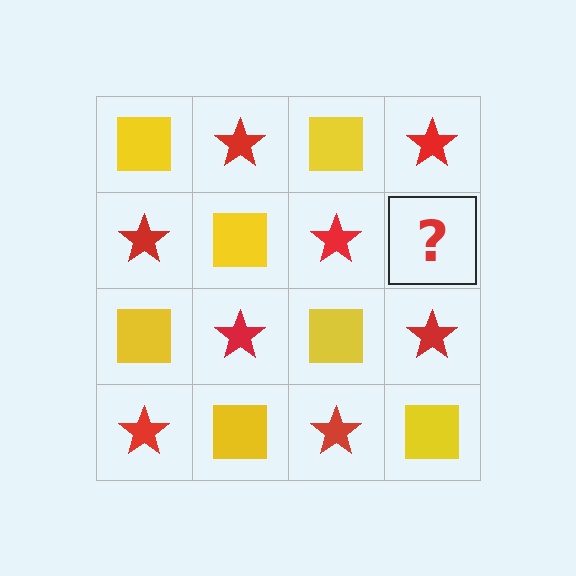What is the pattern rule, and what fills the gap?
The rule is that it alternates yellow square and red star in a checkerboard pattern. The gap should be filled with a yellow square.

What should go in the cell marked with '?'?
The missing cell should contain a yellow square.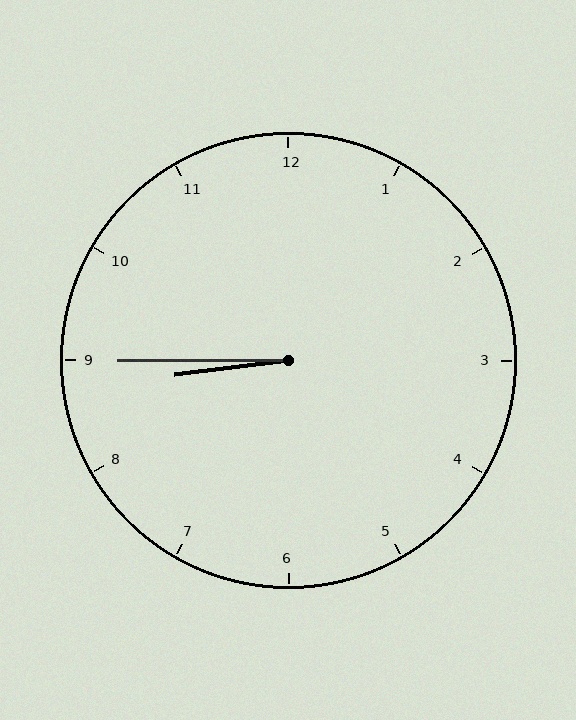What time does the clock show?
8:45.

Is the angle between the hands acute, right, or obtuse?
It is acute.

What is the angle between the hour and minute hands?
Approximately 8 degrees.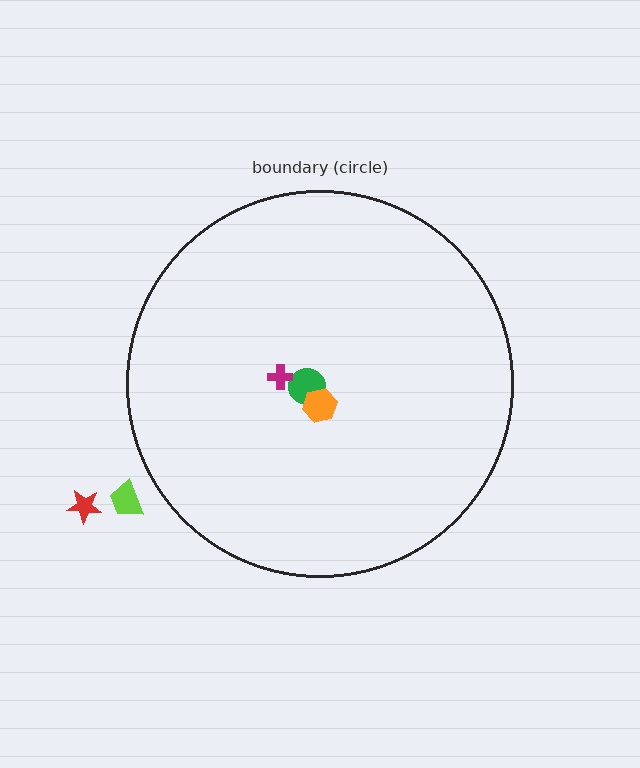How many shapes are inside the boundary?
3 inside, 2 outside.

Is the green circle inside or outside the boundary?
Inside.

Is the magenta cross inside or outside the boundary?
Inside.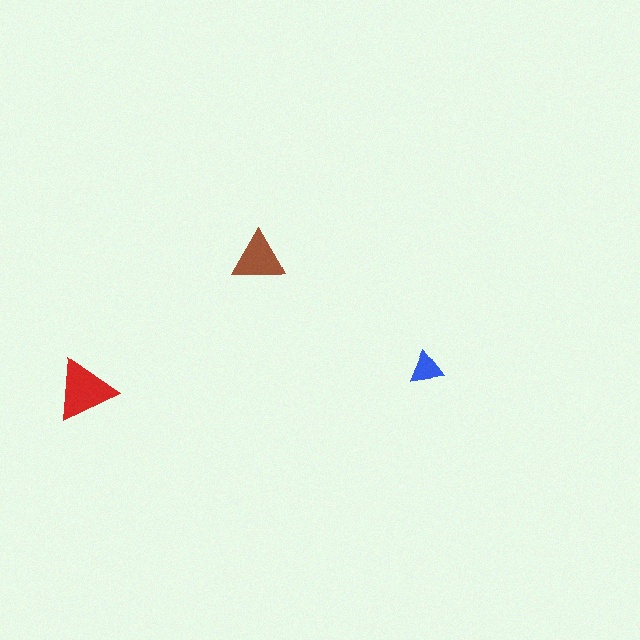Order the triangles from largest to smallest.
the red one, the brown one, the blue one.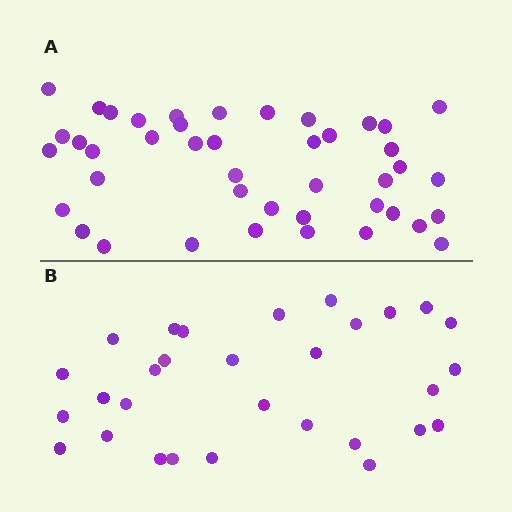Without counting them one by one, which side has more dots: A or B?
Region A (the top region) has more dots.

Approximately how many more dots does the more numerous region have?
Region A has approximately 15 more dots than region B.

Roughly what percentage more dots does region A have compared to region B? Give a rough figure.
About 45% more.